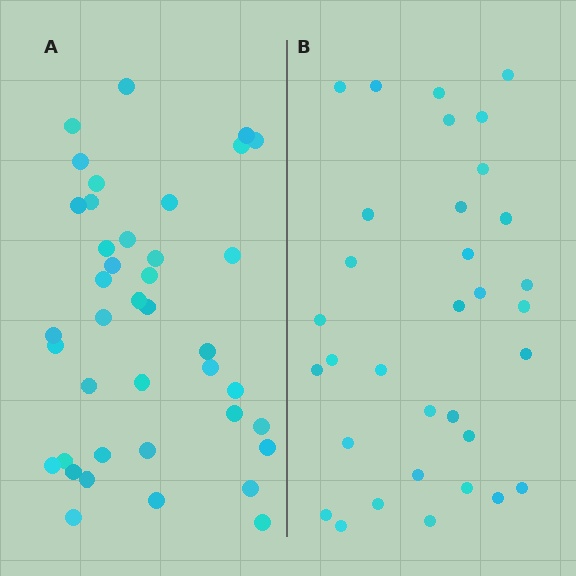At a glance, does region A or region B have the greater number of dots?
Region A (the left region) has more dots.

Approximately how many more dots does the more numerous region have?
Region A has roughly 8 or so more dots than region B.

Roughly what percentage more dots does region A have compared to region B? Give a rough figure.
About 20% more.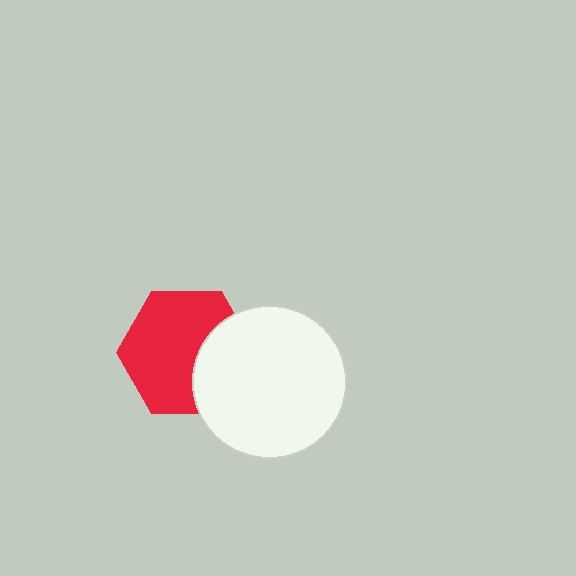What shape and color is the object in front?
The object in front is a white circle.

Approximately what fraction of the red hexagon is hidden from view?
Roughly 32% of the red hexagon is hidden behind the white circle.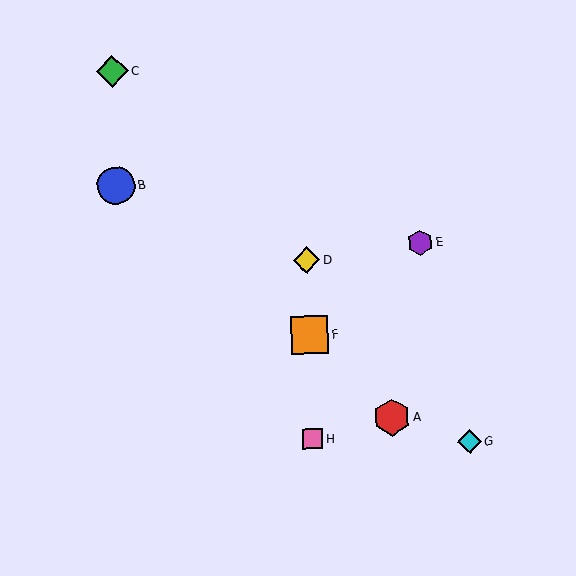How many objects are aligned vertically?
3 objects (D, F, H) are aligned vertically.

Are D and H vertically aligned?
Yes, both are at x≈307.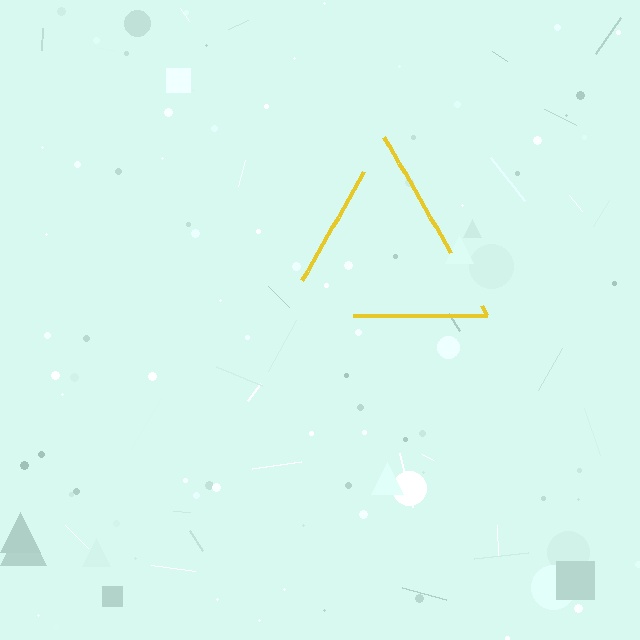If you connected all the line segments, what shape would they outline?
They would outline a triangle.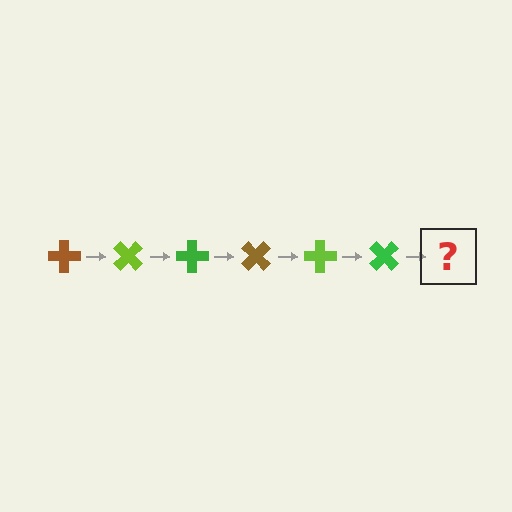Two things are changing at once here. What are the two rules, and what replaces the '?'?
The two rules are that it rotates 45 degrees each step and the color cycles through brown, lime, and green. The '?' should be a brown cross, rotated 270 degrees from the start.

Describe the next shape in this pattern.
It should be a brown cross, rotated 270 degrees from the start.